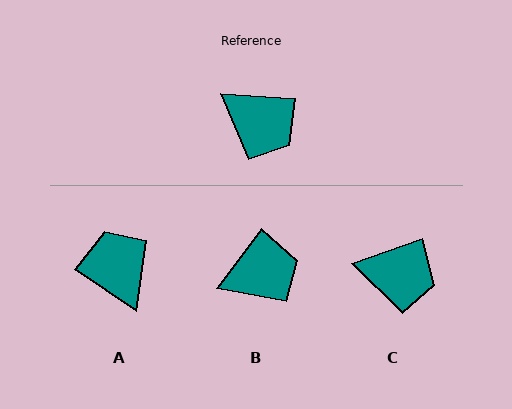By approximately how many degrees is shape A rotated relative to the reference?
Approximately 150 degrees counter-clockwise.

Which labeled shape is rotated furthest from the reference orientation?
A, about 150 degrees away.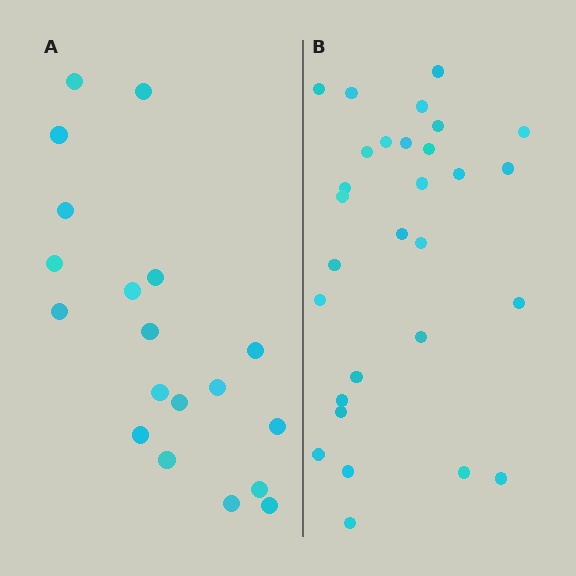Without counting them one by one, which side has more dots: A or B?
Region B (the right region) has more dots.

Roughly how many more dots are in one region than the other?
Region B has roughly 10 or so more dots than region A.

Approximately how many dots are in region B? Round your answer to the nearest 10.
About 30 dots. (The exact count is 29, which rounds to 30.)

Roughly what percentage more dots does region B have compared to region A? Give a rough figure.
About 55% more.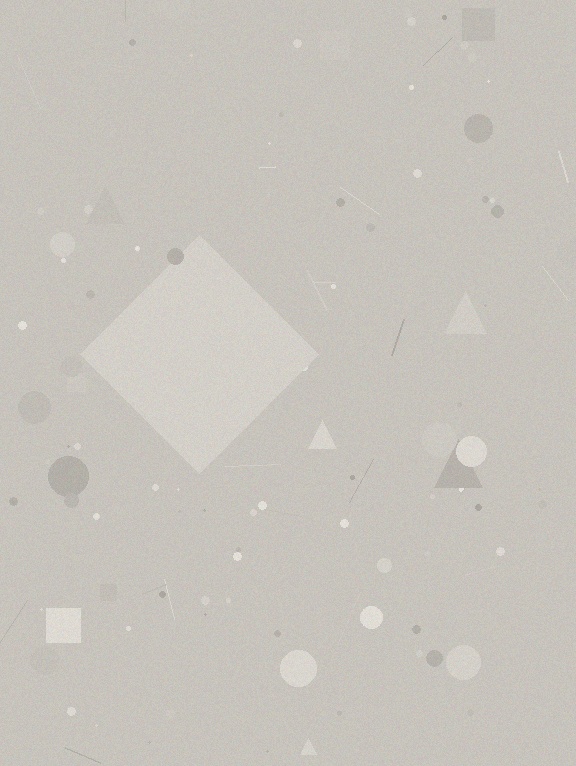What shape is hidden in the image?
A diamond is hidden in the image.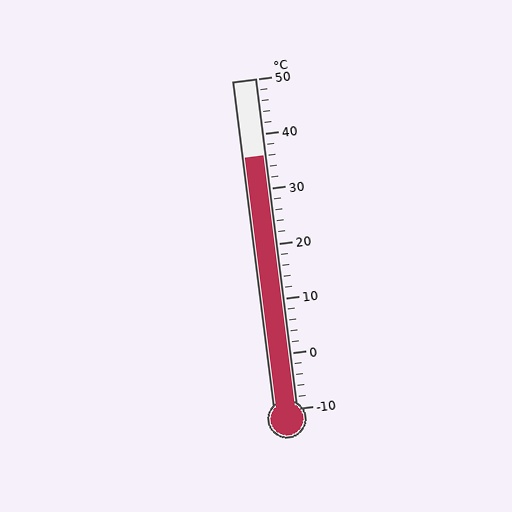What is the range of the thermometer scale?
The thermometer scale ranges from -10°C to 50°C.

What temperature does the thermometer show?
The thermometer shows approximately 36°C.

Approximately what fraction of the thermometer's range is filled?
The thermometer is filled to approximately 75% of its range.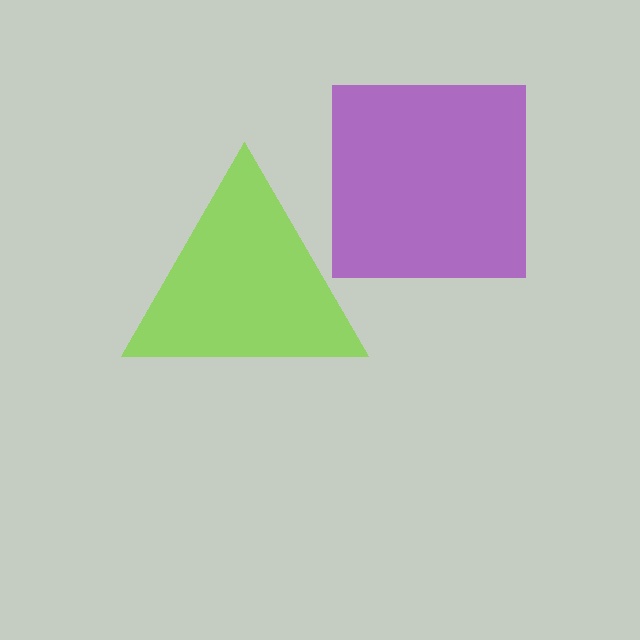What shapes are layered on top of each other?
The layered shapes are: a purple square, a lime triangle.